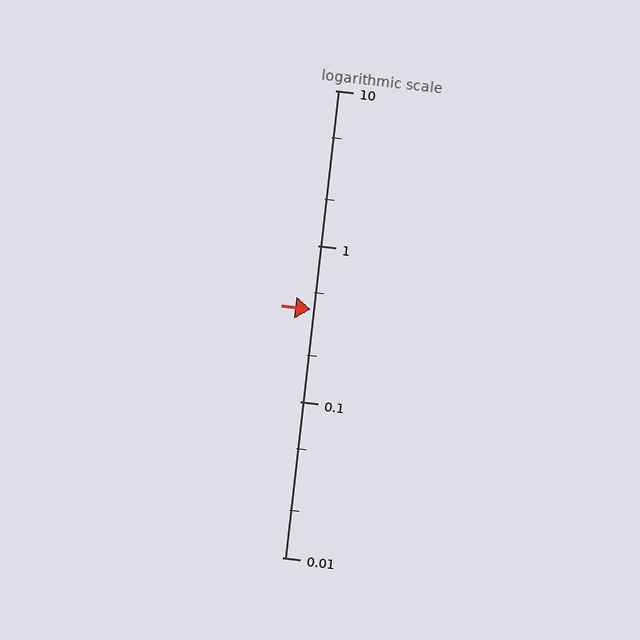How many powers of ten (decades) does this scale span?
The scale spans 3 decades, from 0.01 to 10.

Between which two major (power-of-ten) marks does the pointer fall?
The pointer is between 0.1 and 1.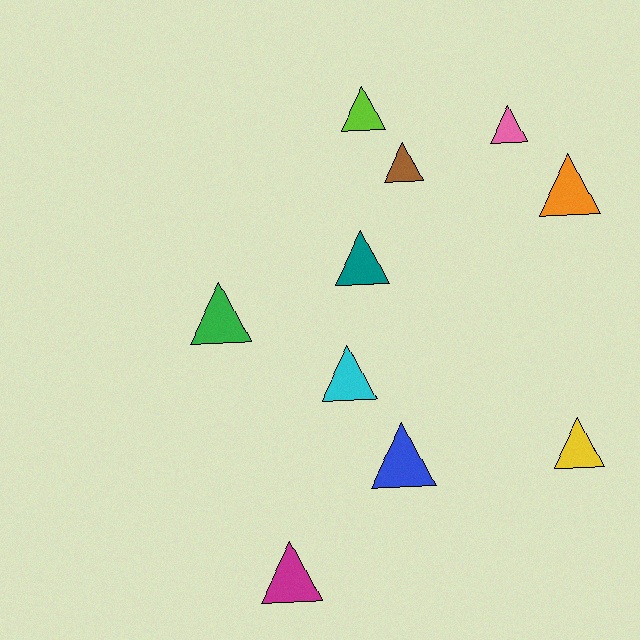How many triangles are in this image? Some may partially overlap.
There are 10 triangles.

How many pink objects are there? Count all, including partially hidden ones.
There is 1 pink object.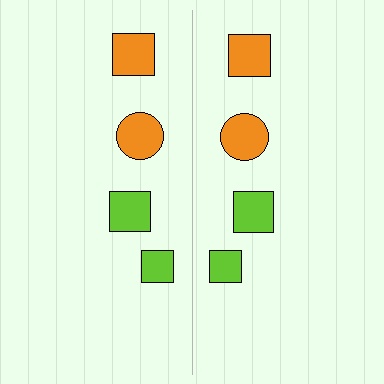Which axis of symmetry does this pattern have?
The pattern has a vertical axis of symmetry running through the center of the image.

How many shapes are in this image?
There are 8 shapes in this image.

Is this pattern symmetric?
Yes, this pattern has bilateral (reflection) symmetry.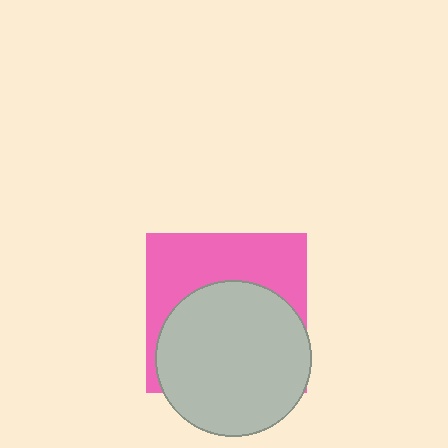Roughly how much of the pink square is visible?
A small part of it is visible (roughly 43%).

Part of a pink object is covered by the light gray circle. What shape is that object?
It is a square.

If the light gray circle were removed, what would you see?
You would see the complete pink square.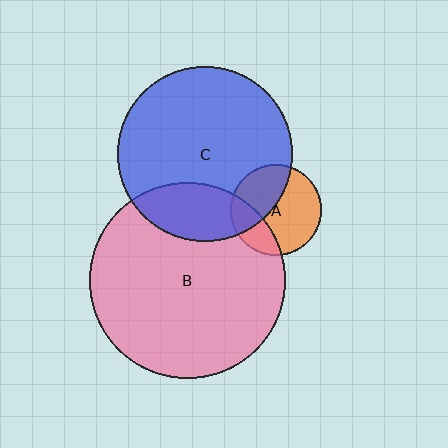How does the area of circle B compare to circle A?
Approximately 4.7 times.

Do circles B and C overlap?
Yes.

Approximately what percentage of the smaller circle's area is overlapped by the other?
Approximately 25%.